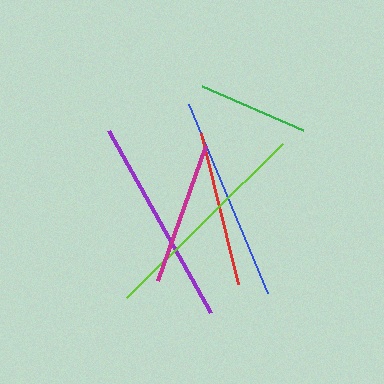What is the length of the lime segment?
The lime segment is approximately 219 pixels long.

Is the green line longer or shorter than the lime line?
The lime line is longer than the green line.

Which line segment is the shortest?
The green line is the shortest at approximately 111 pixels.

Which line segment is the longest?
The lime line is the longest at approximately 219 pixels.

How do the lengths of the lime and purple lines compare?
The lime and purple lines are approximately the same length.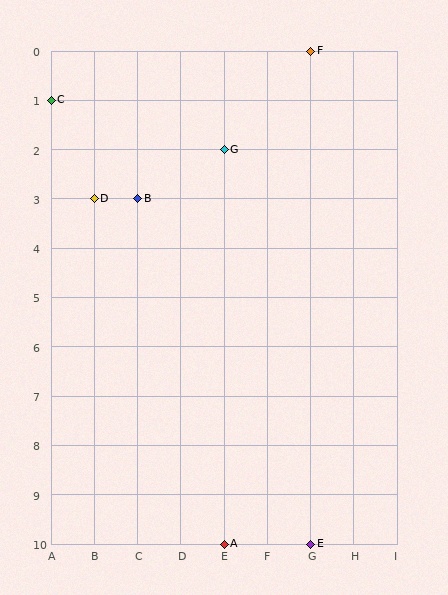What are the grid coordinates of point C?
Point C is at grid coordinates (A, 1).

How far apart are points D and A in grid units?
Points D and A are 3 columns and 7 rows apart (about 7.6 grid units diagonally).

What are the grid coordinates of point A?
Point A is at grid coordinates (E, 10).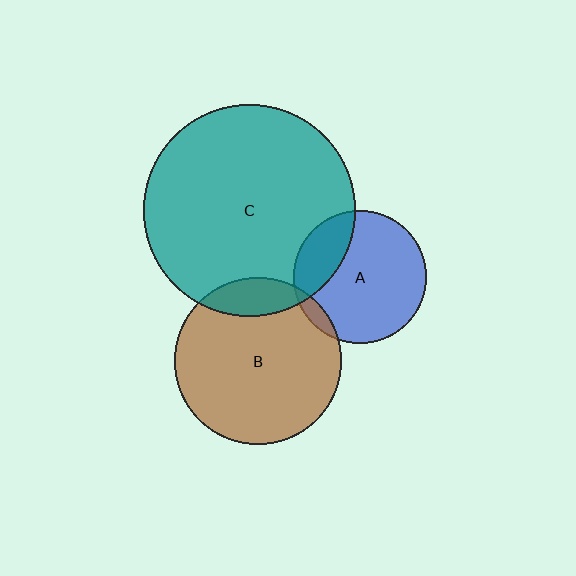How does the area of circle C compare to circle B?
Approximately 1.6 times.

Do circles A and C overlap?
Yes.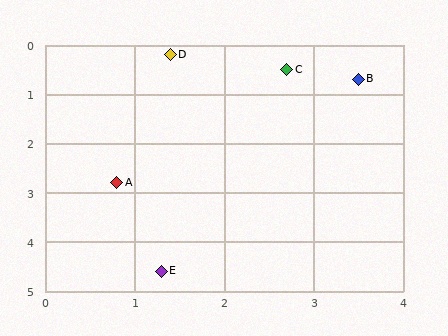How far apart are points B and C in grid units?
Points B and C are about 0.8 grid units apart.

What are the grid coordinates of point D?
Point D is at approximately (1.4, 0.2).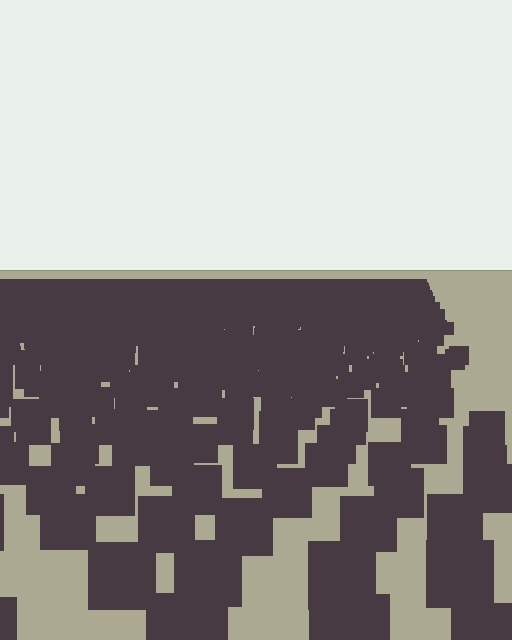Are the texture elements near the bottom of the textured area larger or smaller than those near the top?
Larger. Near the bottom, elements are closer to the viewer and appear at a bigger on-screen size.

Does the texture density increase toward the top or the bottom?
Density increases toward the top.